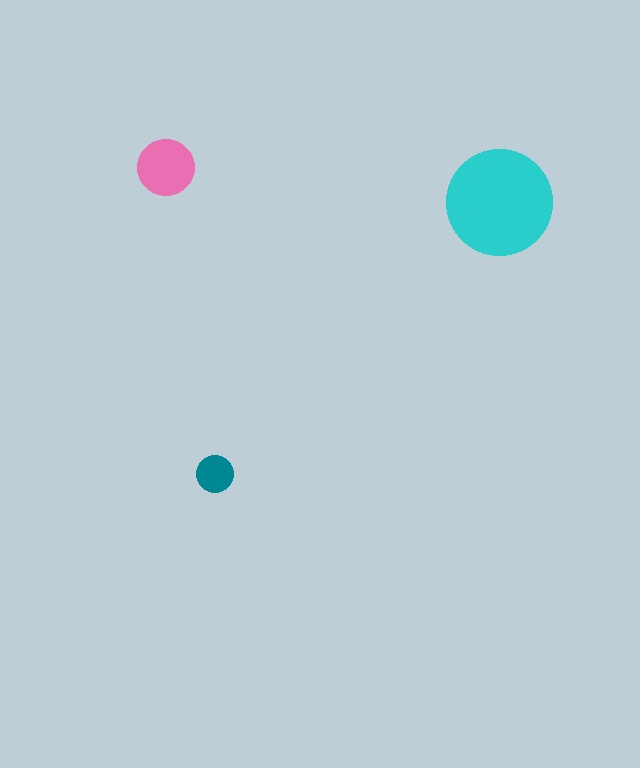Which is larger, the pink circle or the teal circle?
The pink one.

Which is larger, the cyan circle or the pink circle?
The cyan one.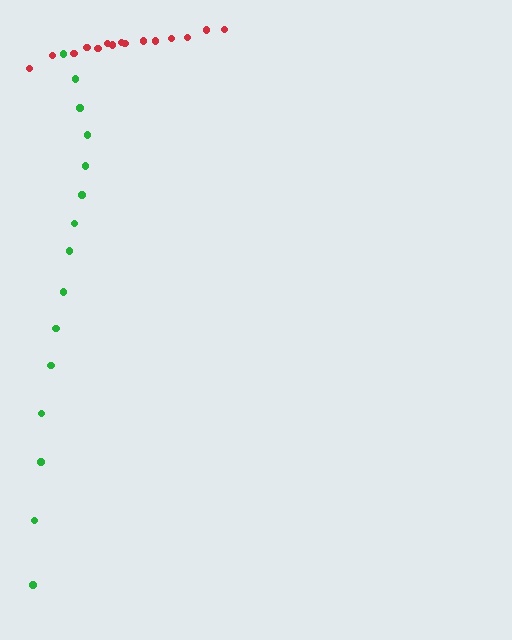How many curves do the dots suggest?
There are 2 distinct paths.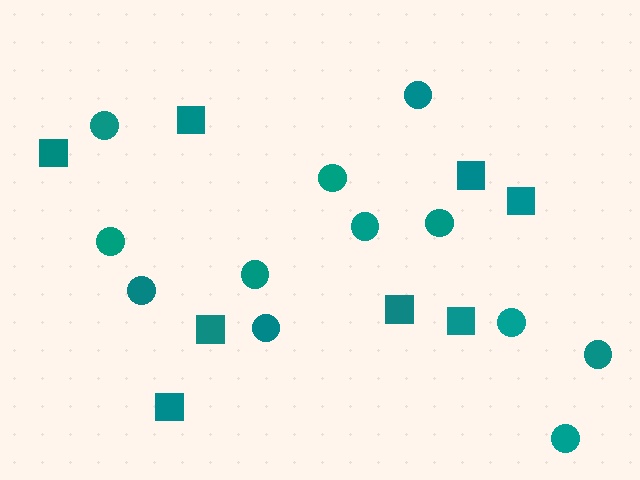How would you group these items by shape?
There are 2 groups: one group of squares (8) and one group of circles (12).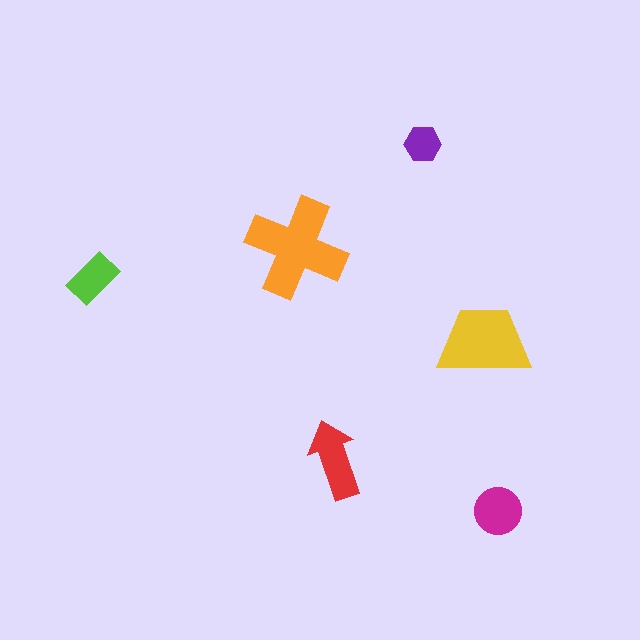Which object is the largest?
The orange cross.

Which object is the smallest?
The purple hexagon.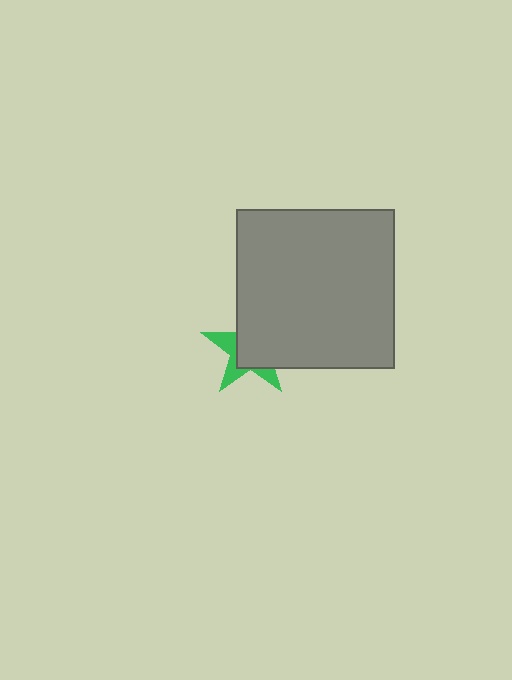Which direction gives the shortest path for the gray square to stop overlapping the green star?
Moving toward the upper-right gives the shortest separation.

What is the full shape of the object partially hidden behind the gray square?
The partially hidden object is a green star.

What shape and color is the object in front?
The object in front is a gray square.